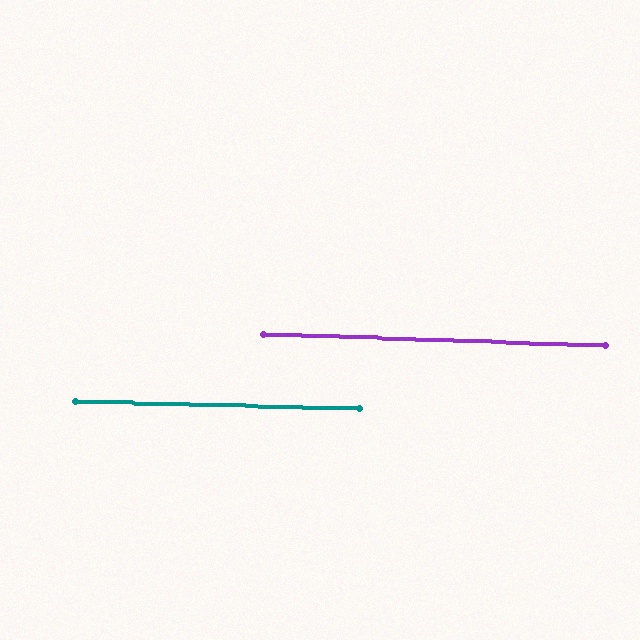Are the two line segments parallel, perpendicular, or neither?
Parallel — their directions differ by only 0.5°.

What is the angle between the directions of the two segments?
Approximately 1 degree.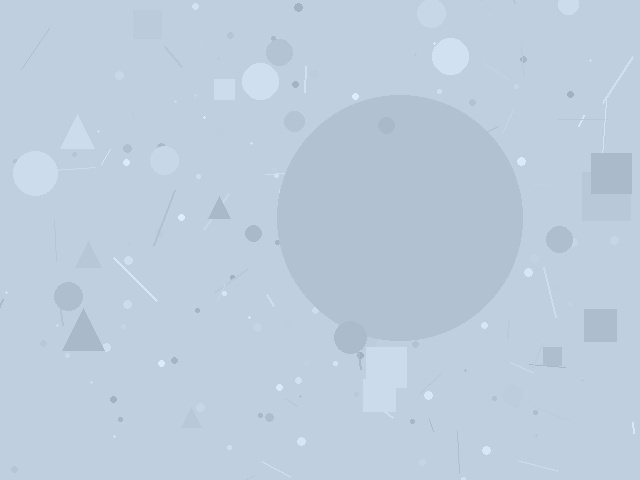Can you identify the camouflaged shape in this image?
The camouflaged shape is a circle.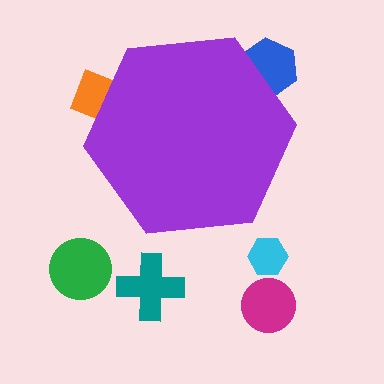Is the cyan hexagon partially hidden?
No, the cyan hexagon is fully visible.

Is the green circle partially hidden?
No, the green circle is fully visible.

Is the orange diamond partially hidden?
Yes, the orange diamond is partially hidden behind the purple hexagon.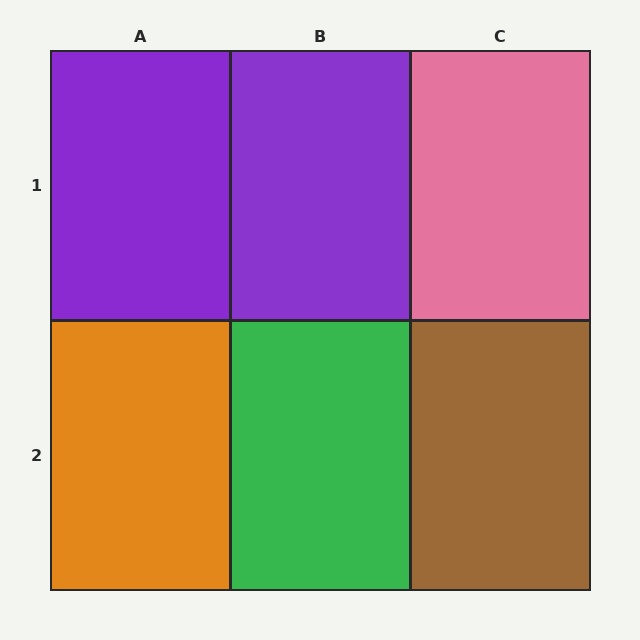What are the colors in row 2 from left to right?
Orange, green, brown.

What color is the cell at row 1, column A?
Purple.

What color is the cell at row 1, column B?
Purple.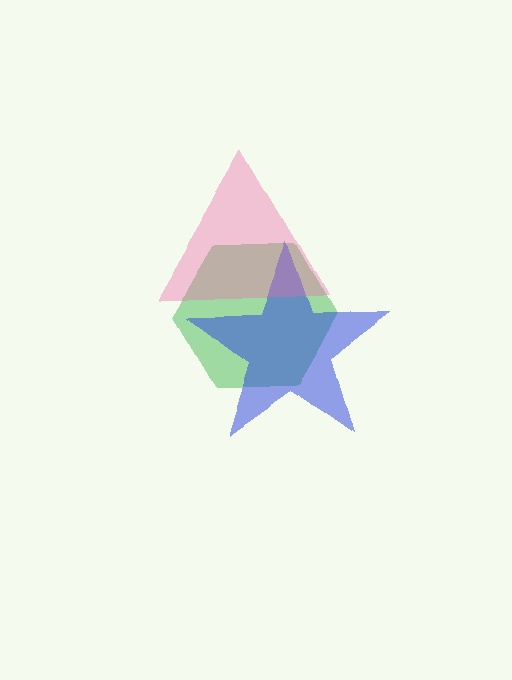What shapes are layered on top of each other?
The layered shapes are: a green hexagon, a blue star, a pink triangle.